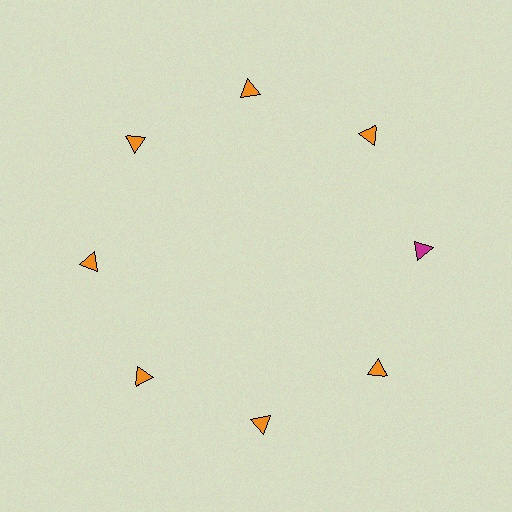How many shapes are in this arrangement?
There are 8 shapes arranged in a ring pattern.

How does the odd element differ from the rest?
It has a different color: magenta instead of orange.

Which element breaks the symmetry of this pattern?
The magenta triangle at roughly the 3 o'clock position breaks the symmetry. All other shapes are orange triangles.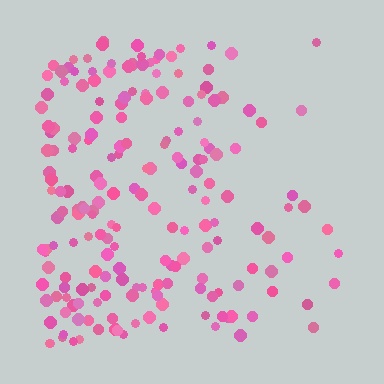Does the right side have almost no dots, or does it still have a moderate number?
Still a moderate number, just noticeably fewer than the left.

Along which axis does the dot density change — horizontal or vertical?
Horizontal.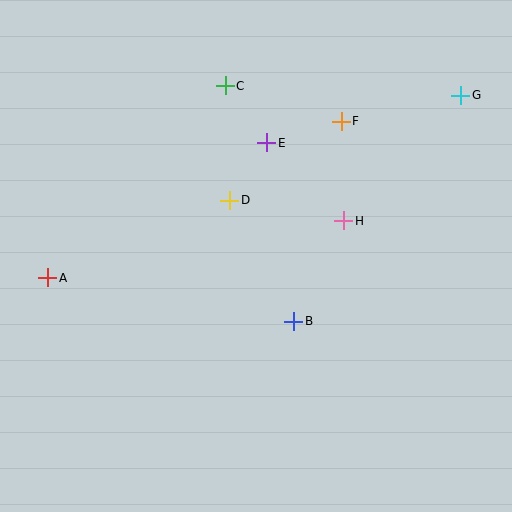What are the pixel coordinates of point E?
Point E is at (266, 143).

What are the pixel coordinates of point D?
Point D is at (230, 200).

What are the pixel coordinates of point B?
Point B is at (294, 321).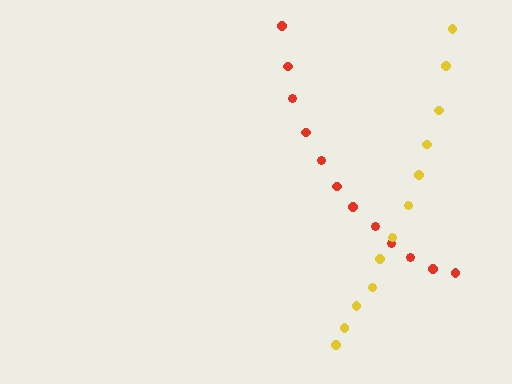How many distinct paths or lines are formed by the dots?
There are 2 distinct paths.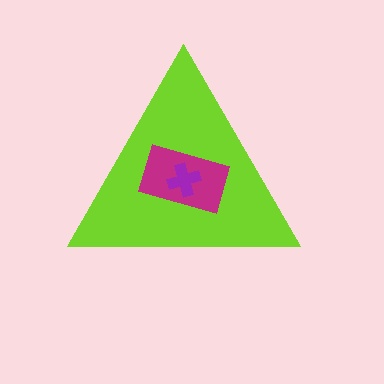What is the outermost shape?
The lime triangle.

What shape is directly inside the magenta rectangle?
The purple cross.